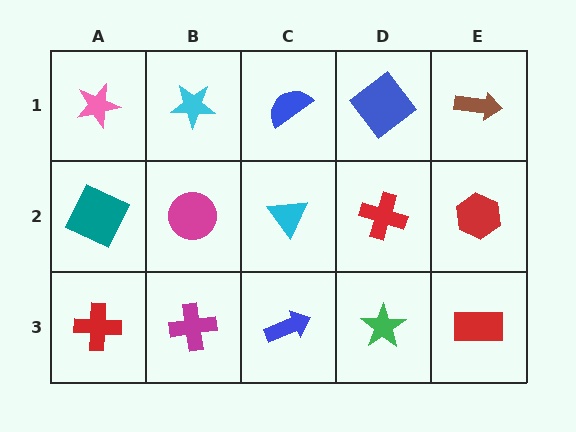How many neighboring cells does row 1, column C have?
3.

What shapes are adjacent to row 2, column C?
A blue semicircle (row 1, column C), a blue arrow (row 3, column C), a magenta circle (row 2, column B), a red cross (row 2, column D).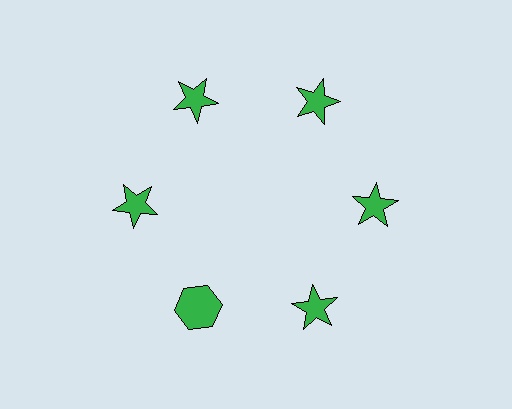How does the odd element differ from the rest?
It has a different shape: hexagon instead of star.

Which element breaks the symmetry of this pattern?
The green hexagon at roughly the 7 o'clock position breaks the symmetry. All other shapes are green stars.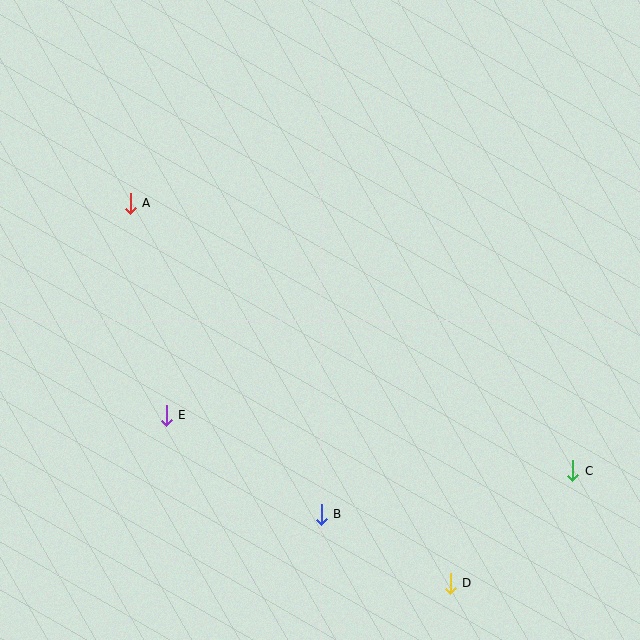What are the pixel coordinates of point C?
Point C is at (573, 471).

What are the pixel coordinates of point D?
Point D is at (450, 583).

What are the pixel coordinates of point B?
Point B is at (321, 514).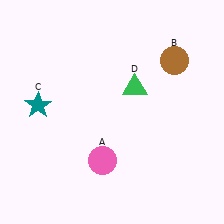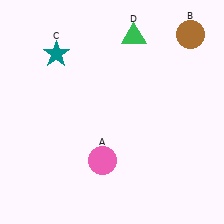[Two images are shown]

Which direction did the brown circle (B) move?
The brown circle (B) moved up.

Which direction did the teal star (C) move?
The teal star (C) moved up.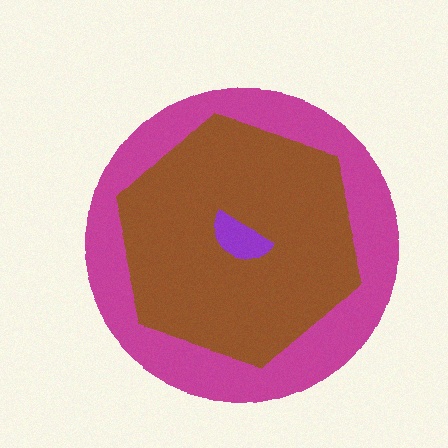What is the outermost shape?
The magenta circle.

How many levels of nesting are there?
3.